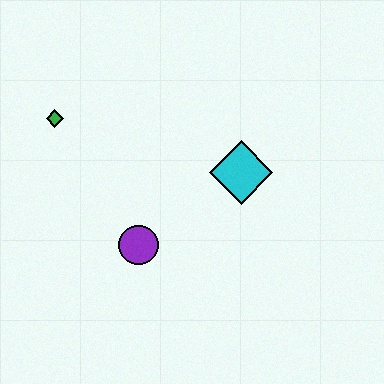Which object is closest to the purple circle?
The cyan diamond is closest to the purple circle.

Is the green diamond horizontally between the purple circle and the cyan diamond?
No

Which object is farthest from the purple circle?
The green diamond is farthest from the purple circle.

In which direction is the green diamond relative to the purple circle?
The green diamond is above the purple circle.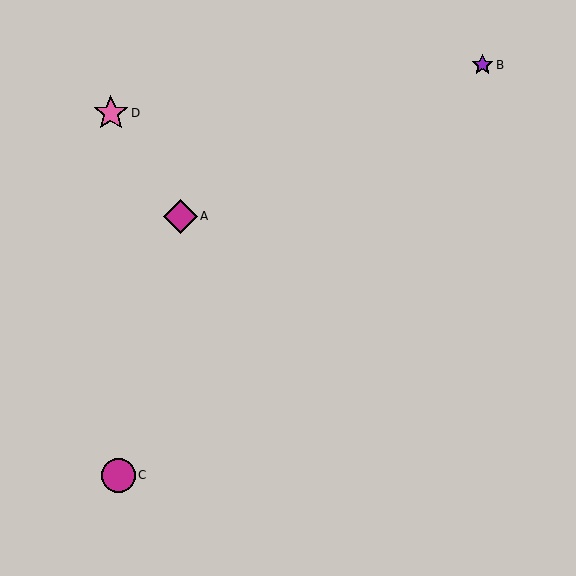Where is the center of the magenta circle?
The center of the magenta circle is at (118, 475).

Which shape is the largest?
The pink star (labeled D) is the largest.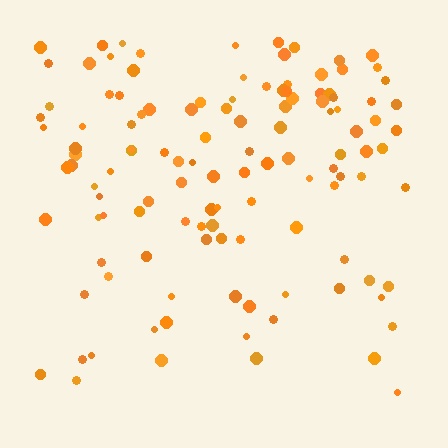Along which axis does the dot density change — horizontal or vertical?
Vertical.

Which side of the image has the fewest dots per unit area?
The bottom.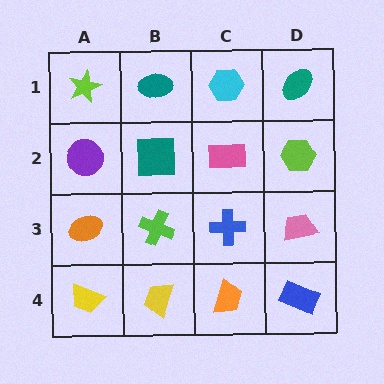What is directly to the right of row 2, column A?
A teal square.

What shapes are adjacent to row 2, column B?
A teal ellipse (row 1, column B), a lime cross (row 3, column B), a purple circle (row 2, column A), a pink rectangle (row 2, column C).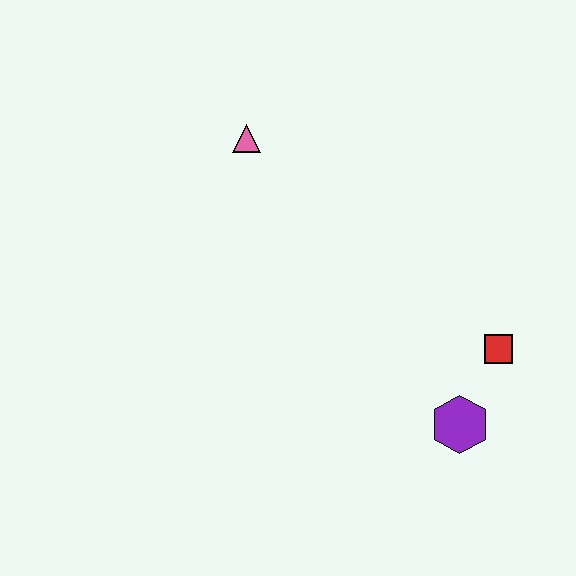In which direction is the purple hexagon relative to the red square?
The purple hexagon is below the red square.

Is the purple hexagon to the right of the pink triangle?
Yes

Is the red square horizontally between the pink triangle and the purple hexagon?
No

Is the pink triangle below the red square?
No